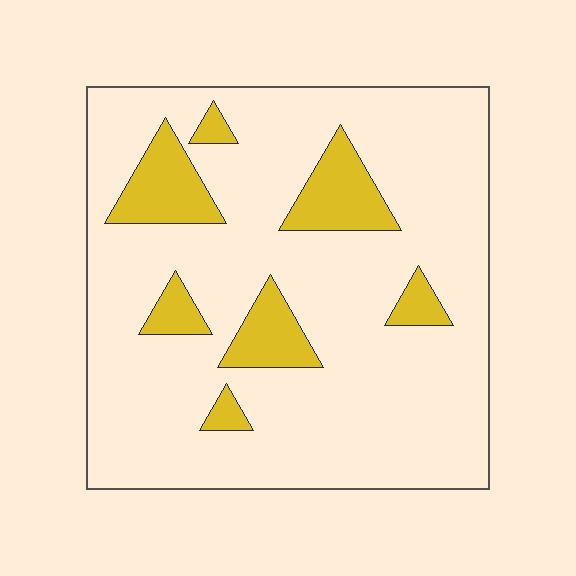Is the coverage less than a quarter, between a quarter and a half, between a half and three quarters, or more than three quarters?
Less than a quarter.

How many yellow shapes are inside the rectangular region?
7.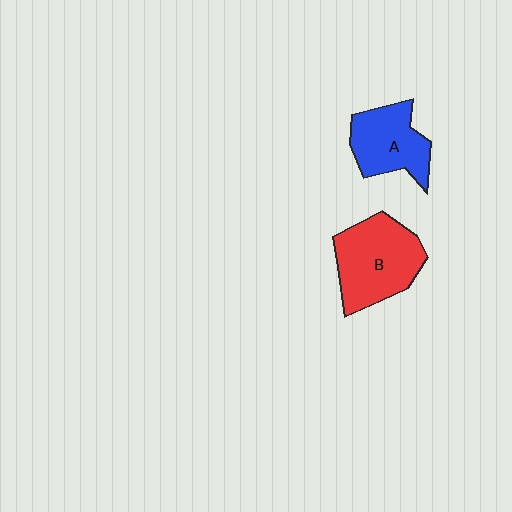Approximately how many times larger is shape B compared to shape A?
Approximately 1.3 times.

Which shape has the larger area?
Shape B (red).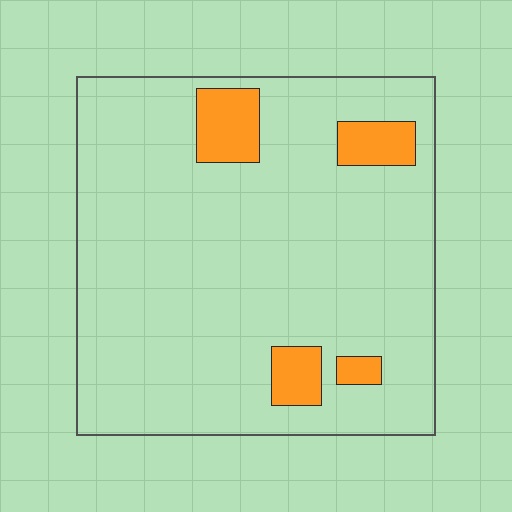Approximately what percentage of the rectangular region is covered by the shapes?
Approximately 10%.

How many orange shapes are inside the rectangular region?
4.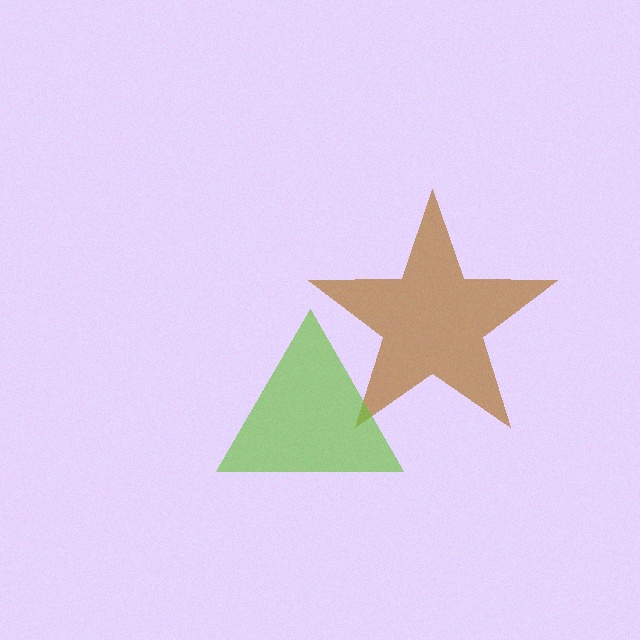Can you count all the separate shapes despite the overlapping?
Yes, there are 2 separate shapes.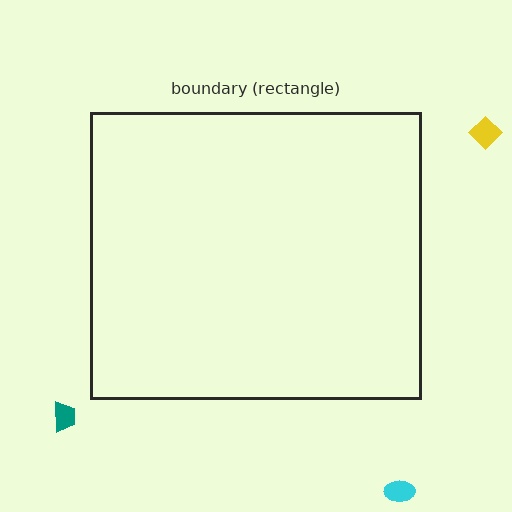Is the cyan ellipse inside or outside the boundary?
Outside.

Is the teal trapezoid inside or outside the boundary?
Outside.